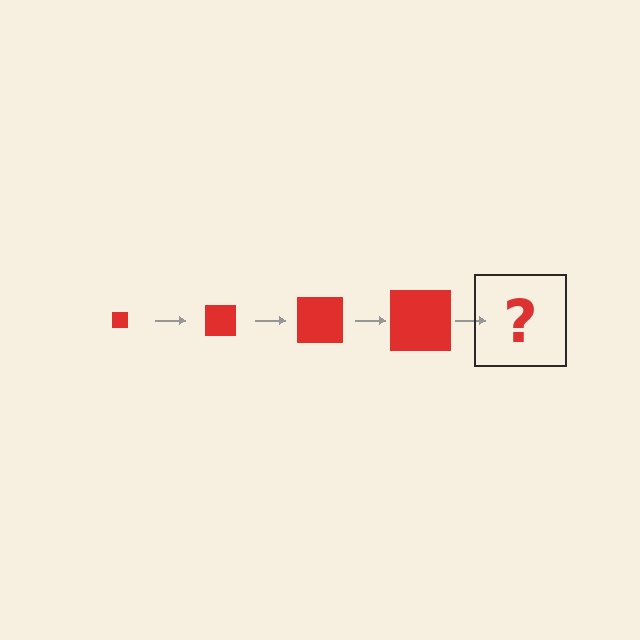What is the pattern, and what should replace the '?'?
The pattern is that the square gets progressively larger each step. The '?' should be a red square, larger than the previous one.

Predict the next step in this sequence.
The next step is a red square, larger than the previous one.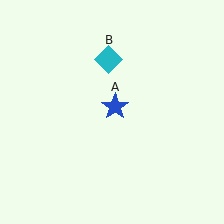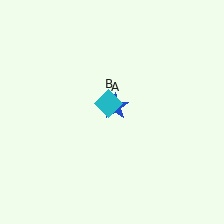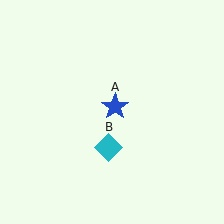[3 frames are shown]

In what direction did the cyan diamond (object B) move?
The cyan diamond (object B) moved down.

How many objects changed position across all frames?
1 object changed position: cyan diamond (object B).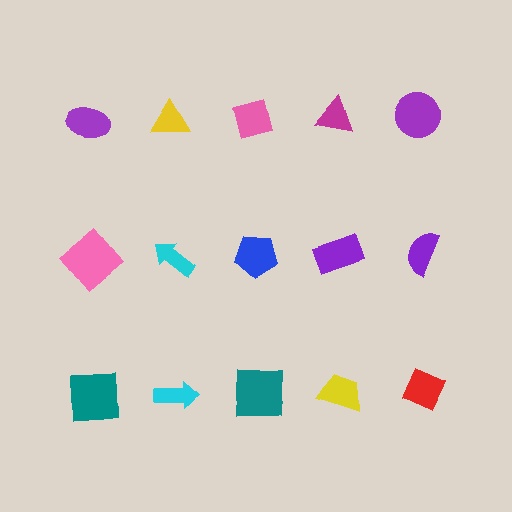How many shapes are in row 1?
5 shapes.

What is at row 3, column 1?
A teal square.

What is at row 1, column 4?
A magenta triangle.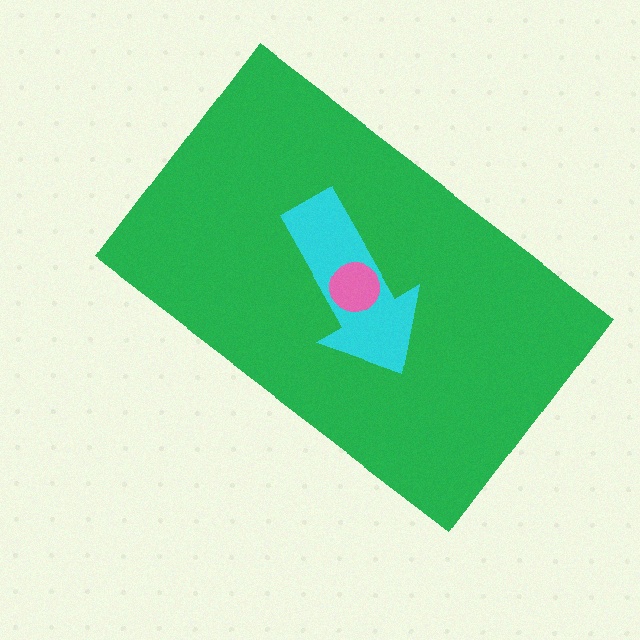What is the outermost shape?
The green rectangle.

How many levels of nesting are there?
3.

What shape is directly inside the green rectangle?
The cyan arrow.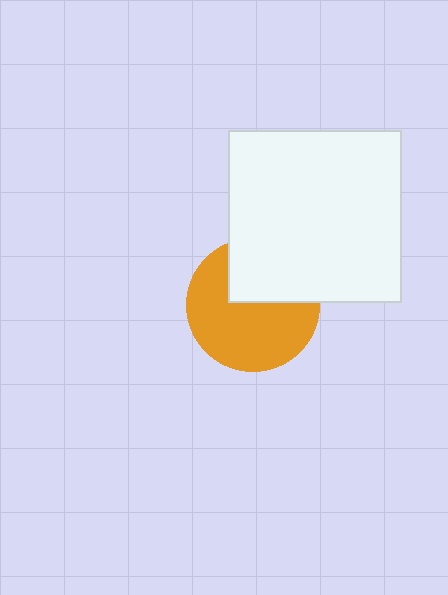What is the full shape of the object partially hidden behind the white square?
The partially hidden object is an orange circle.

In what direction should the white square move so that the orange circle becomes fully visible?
The white square should move up. That is the shortest direction to clear the overlap and leave the orange circle fully visible.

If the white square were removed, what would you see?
You would see the complete orange circle.